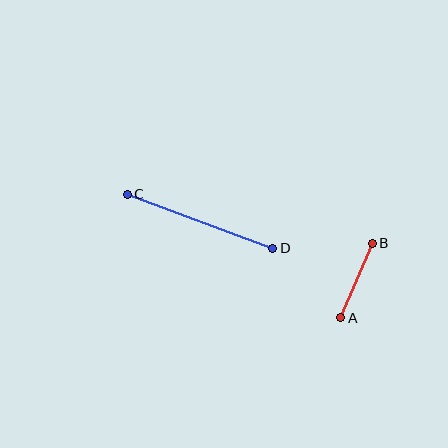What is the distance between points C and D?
The distance is approximately 155 pixels.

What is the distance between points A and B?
The distance is approximately 81 pixels.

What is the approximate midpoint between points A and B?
The midpoint is at approximately (356, 281) pixels.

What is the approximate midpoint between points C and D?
The midpoint is at approximately (200, 221) pixels.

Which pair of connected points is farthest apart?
Points C and D are farthest apart.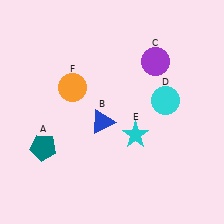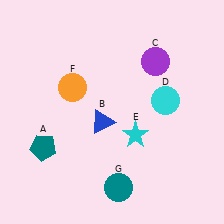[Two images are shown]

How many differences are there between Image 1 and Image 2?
There is 1 difference between the two images.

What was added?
A teal circle (G) was added in Image 2.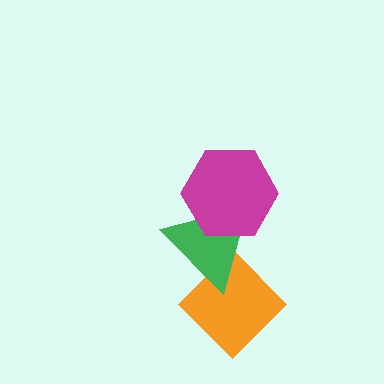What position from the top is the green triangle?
The green triangle is 2nd from the top.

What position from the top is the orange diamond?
The orange diamond is 3rd from the top.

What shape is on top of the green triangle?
The magenta hexagon is on top of the green triangle.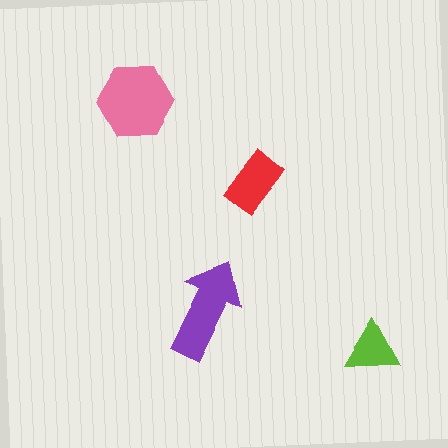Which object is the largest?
The pink hexagon.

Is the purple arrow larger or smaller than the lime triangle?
Larger.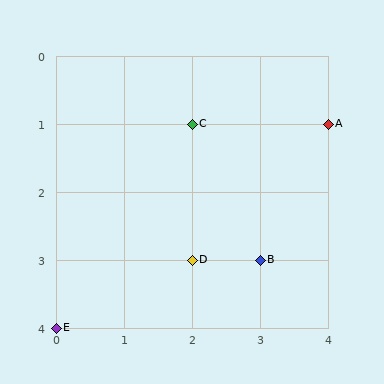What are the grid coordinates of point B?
Point B is at grid coordinates (3, 3).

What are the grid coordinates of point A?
Point A is at grid coordinates (4, 1).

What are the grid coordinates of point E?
Point E is at grid coordinates (0, 4).